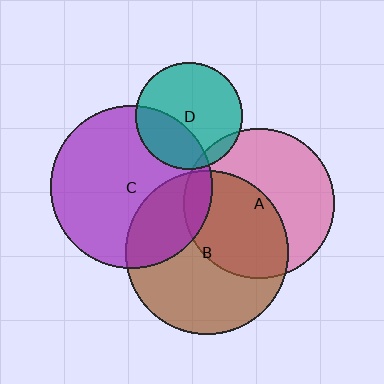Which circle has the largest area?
Circle B (brown).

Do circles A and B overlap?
Yes.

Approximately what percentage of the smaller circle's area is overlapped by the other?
Approximately 50%.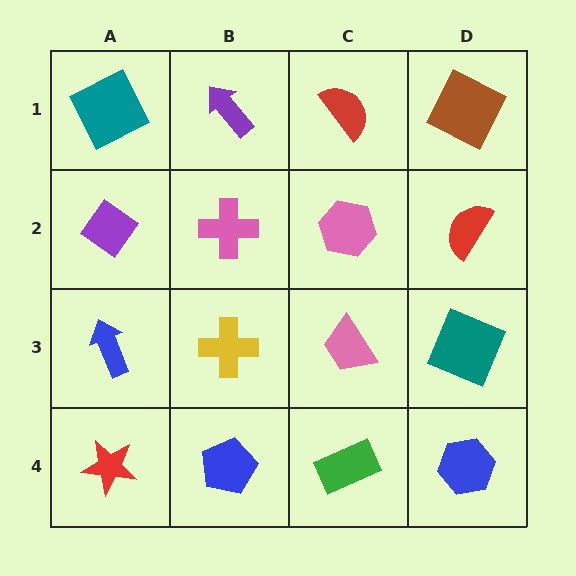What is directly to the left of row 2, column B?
A purple diamond.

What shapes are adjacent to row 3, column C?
A pink hexagon (row 2, column C), a green rectangle (row 4, column C), a yellow cross (row 3, column B), a teal square (row 3, column D).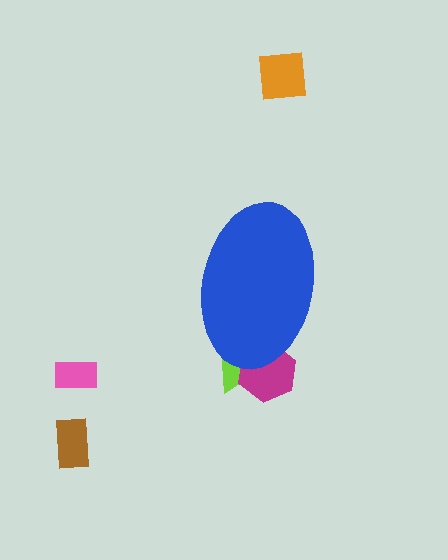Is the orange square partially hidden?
No, the orange square is fully visible.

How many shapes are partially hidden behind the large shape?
2 shapes are partially hidden.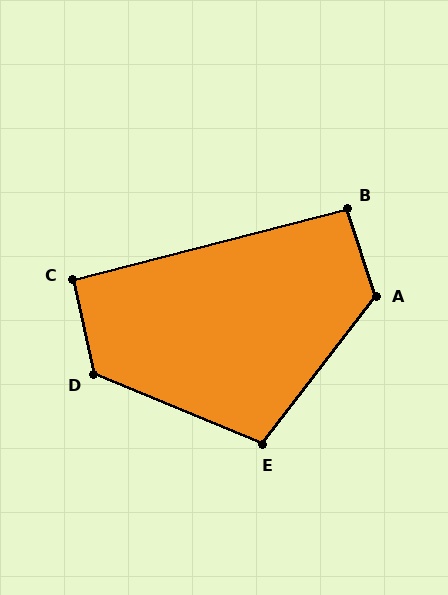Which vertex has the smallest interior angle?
C, at approximately 93 degrees.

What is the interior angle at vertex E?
Approximately 105 degrees (obtuse).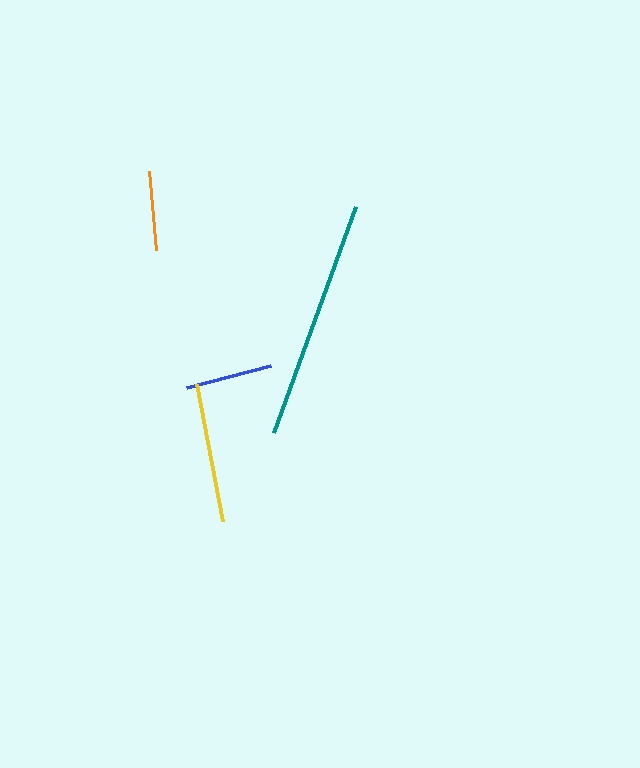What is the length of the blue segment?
The blue segment is approximately 87 pixels long.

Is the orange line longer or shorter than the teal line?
The teal line is longer than the orange line.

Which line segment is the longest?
The teal line is the longest at approximately 240 pixels.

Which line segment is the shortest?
The orange line is the shortest at approximately 79 pixels.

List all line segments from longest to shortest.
From longest to shortest: teal, yellow, blue, orange.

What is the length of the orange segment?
The orange segment is approximately 79 pixels long.